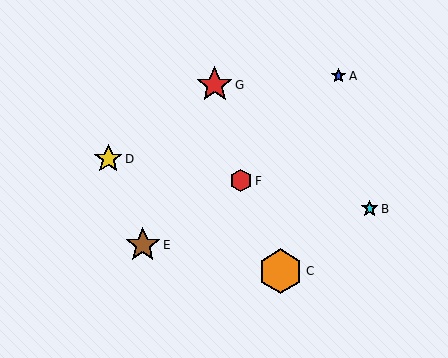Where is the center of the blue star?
The center of the blue star is at (339, 76).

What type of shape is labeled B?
Shape B is a cyan star.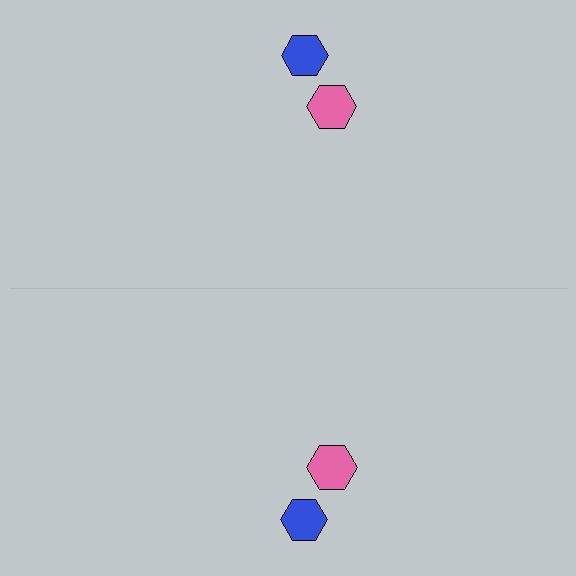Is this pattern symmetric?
Yes, this pattern has bilateral (reflection) symmetry.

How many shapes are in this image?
There are 4 shapes in this image.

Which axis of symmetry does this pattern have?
The pattern has a horizontal axis of symmetry running through the center of the image.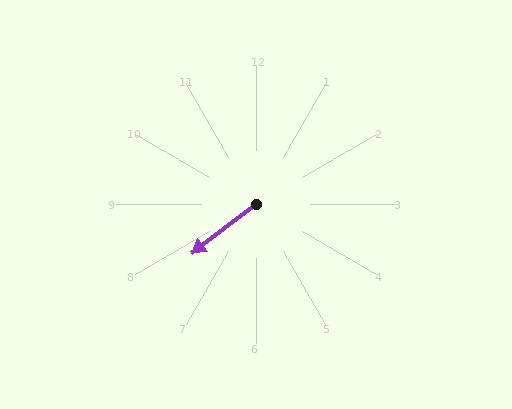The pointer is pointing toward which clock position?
Roughly 8 o'clock.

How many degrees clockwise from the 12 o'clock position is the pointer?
Approximately 233 degrees.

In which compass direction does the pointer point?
Southwest.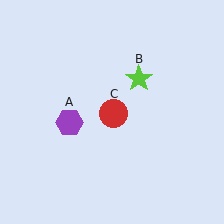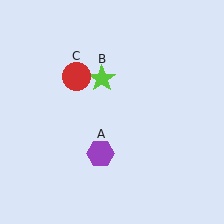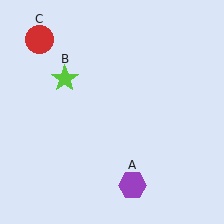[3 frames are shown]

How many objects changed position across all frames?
3 objects changed position: purple hexagon (object A), lime star (object B), red circle (object C).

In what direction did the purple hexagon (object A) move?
The purple hexagon (object A) moved down and to the right.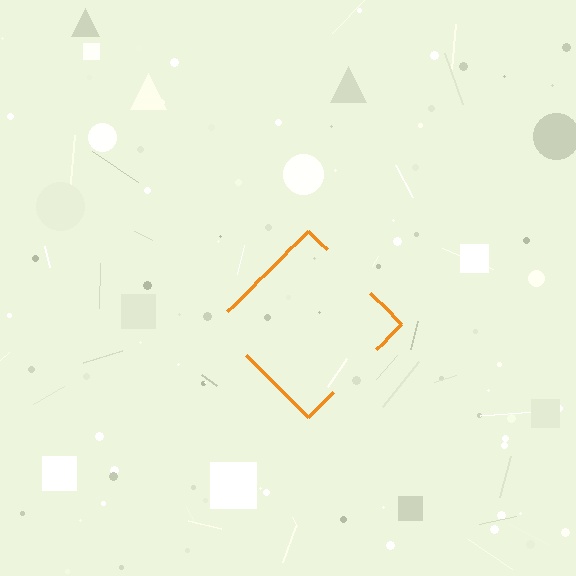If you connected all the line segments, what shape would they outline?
They would outline a diamond.